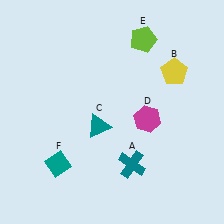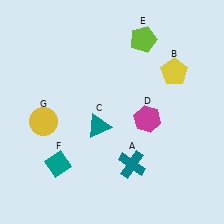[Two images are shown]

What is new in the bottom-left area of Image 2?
A yellow circle (G) was added in the bottom-left area of Image 2.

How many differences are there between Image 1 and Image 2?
There is 1 difference between the two images.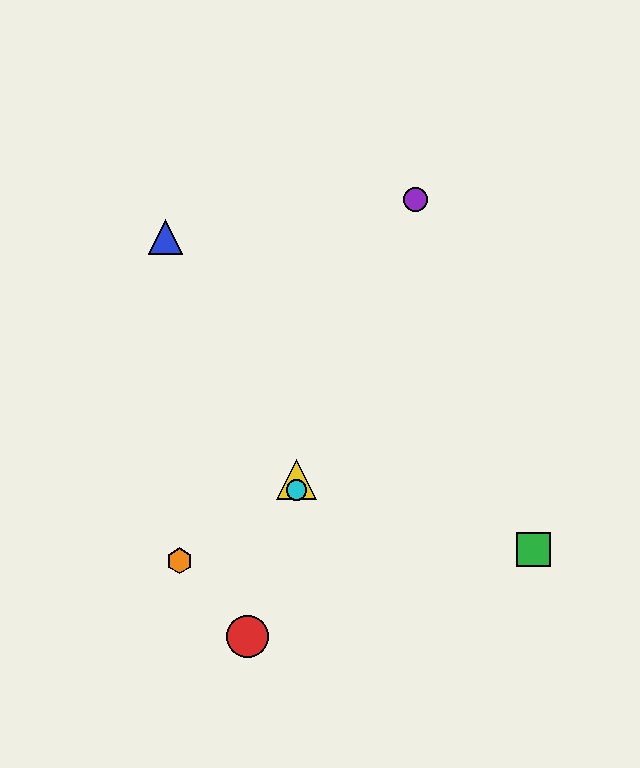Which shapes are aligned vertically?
The yellow triangle, the cyan circle are aligned vertically.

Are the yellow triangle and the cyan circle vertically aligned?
Yes, both are at x≈297.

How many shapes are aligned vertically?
2 shapes (the yellow triangle, the cyan circle) are aligned vertically.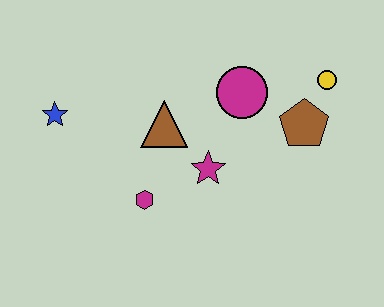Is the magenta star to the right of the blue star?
Yes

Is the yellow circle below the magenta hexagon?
No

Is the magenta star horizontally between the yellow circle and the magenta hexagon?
Yes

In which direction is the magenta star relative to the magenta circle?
The magenta star is below the magenta circle.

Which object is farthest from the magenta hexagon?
The yellow circle is farthest from the magenta hexagon.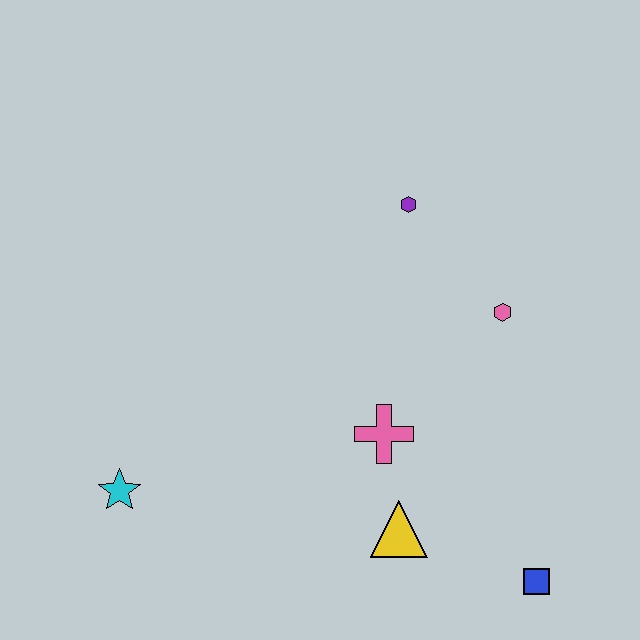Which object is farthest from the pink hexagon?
The cyan star is farthest from the pink hexagon.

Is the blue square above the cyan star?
No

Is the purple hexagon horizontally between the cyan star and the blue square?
Yes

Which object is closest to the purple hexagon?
The pink hexagon is closest to the purple hexagon.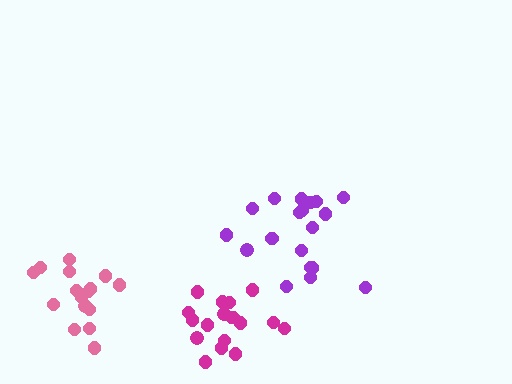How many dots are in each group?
Group 1: 20 dots, Group 2: 16 dots, Group 3: 18 dots (54 total).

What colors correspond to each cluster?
The clusters are colored: purple, pink, magenta.